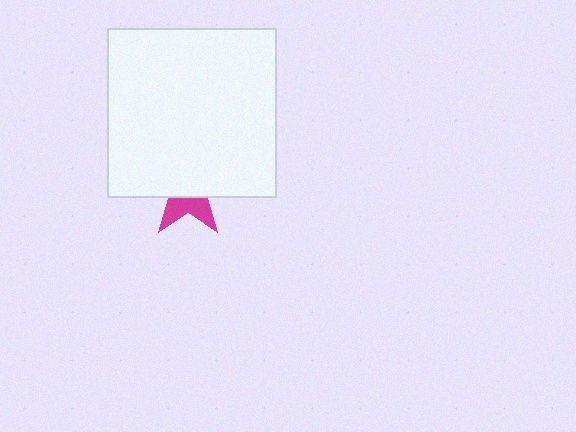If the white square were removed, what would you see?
You would see the complete magenta star.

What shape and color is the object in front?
The object in front is a white square.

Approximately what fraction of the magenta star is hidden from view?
Roughly 64% of the magenta star is hidden behind the white square.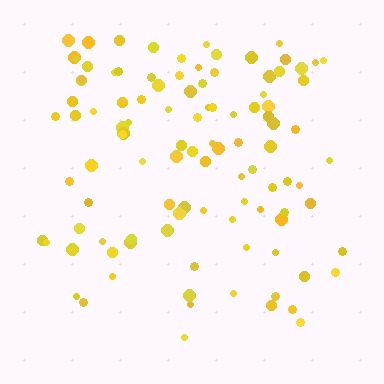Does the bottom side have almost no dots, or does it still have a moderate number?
Still a moderate number, just noticeably fewer than the top.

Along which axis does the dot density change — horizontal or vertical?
Vertical.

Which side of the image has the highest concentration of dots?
The top.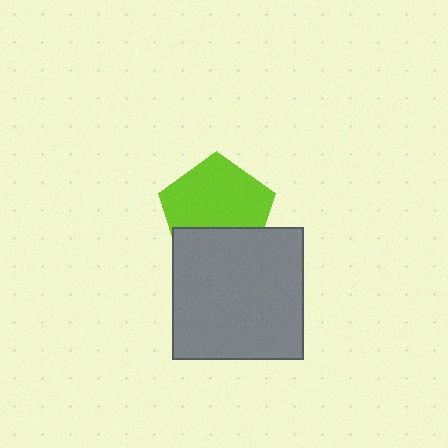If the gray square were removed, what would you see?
You would see the complete lime pentagon.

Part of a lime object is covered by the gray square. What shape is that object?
It is a pentagon.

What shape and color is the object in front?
The object in front is a gray square.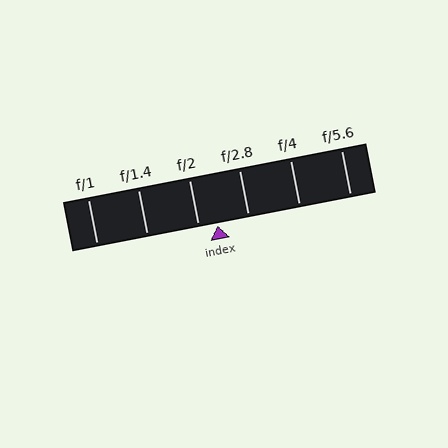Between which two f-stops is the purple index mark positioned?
The index mark is between f/2 and f/2.8.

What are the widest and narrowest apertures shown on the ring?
The widest aperture shown is f/1 and the narrowest is f/5.6.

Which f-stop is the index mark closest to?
The index mark is closest to f/2.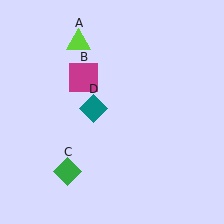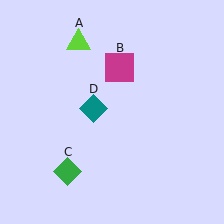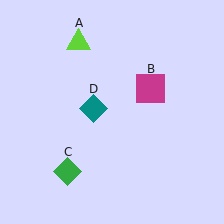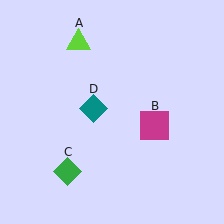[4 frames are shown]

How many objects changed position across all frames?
1 object changed position: magenta square (object B).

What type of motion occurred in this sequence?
The magenta square (object B) rotated clockwise around the center of the scene.